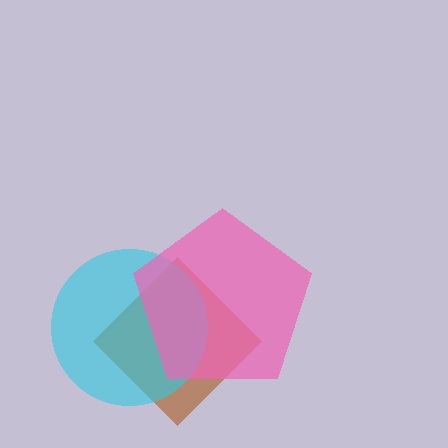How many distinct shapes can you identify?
There are 3 distinct shapes: a brown diamond, a cyan circle, a pink pentagon.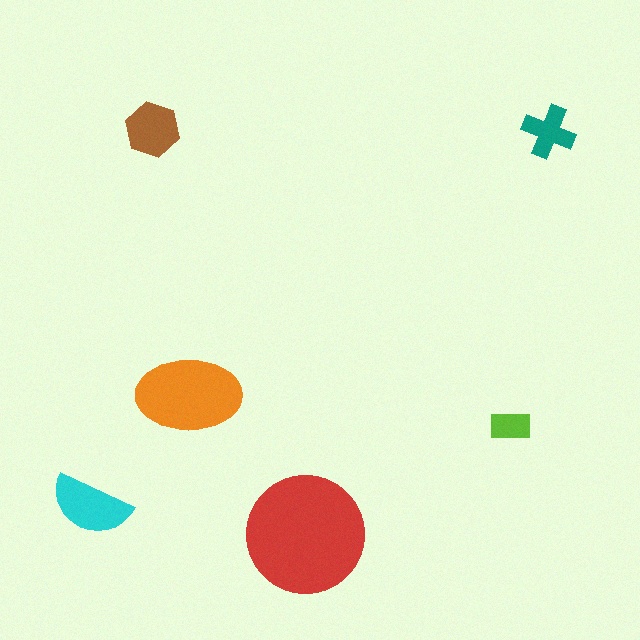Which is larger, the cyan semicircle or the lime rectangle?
The cyan semicircle.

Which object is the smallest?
The lime rectangle.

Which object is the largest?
The red circle.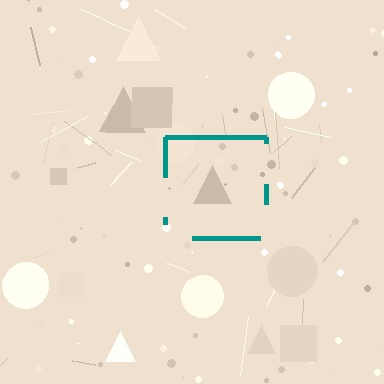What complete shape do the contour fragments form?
The contour fragments form a square.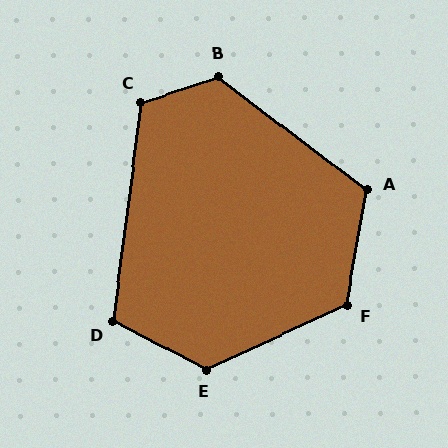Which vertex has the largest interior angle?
E, at approximately 127 degrees.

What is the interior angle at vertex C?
Approximately 116 degrees (obtuse).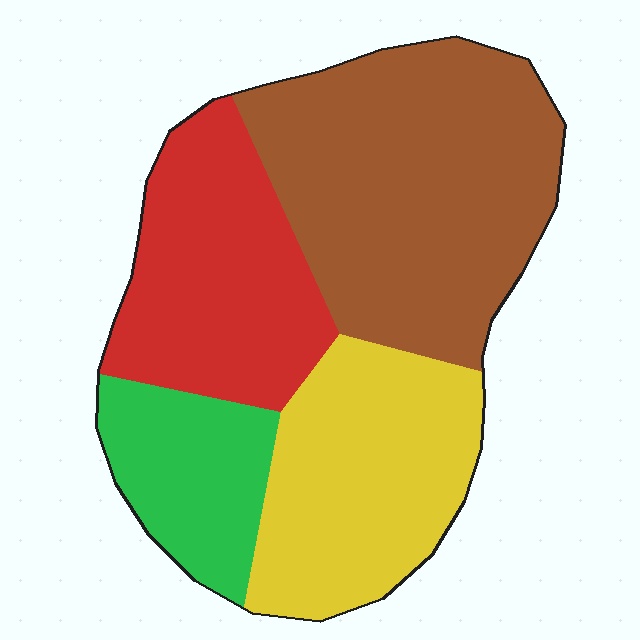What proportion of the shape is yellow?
Yellow takes up about one quarter (1/4) of the shape.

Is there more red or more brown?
Brown.